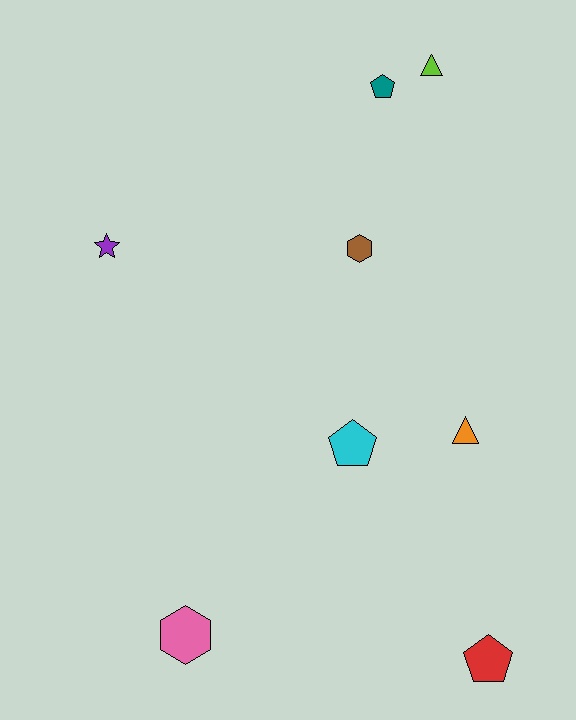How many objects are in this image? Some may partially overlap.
There are 8 objects.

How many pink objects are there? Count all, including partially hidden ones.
There is 1 pink object.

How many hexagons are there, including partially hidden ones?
There are 2 hexagons.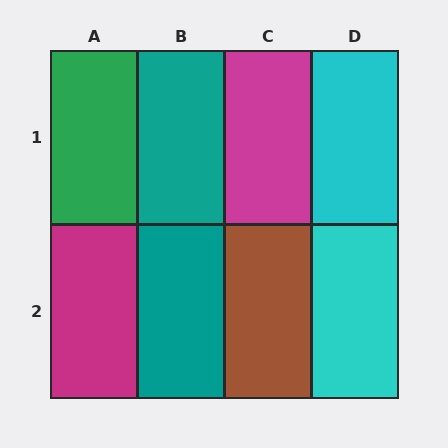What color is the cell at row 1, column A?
Green.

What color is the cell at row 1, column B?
Teal.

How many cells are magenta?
2 cells are magenta.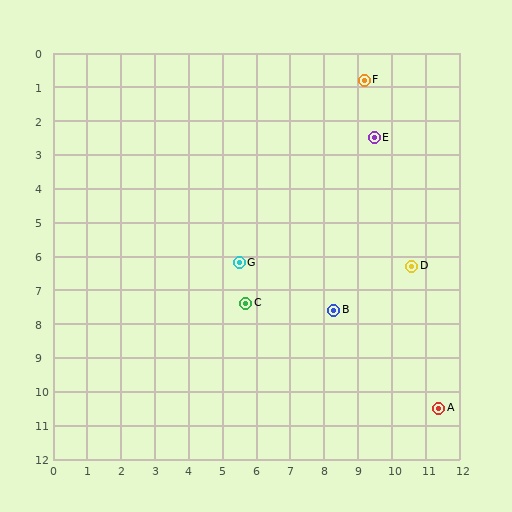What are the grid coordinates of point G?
Point G is at approximately (5.5, 6.2).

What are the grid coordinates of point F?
Point F is at approximately (9.2, 0.8).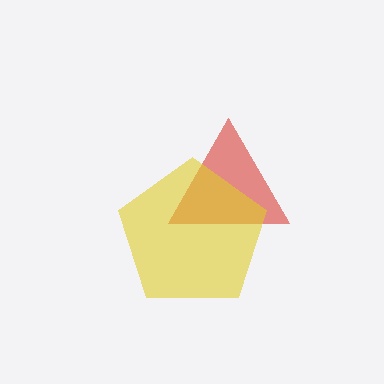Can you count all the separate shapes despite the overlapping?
Yes, there are 2 separate shapes.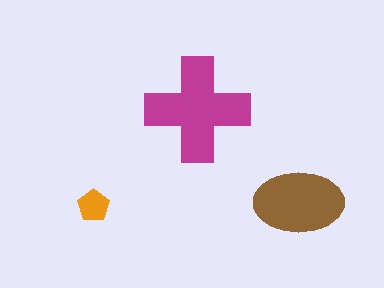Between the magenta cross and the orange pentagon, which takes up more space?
The magenta cross.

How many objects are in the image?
There are 3 objects in the image.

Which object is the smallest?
The orange pentagon.